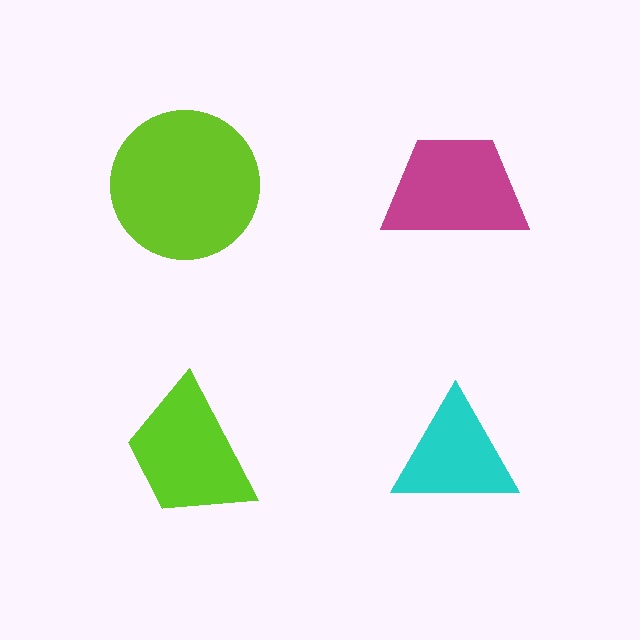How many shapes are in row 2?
2 shapes.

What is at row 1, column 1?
A lime circle.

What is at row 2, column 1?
A lime trapezoid.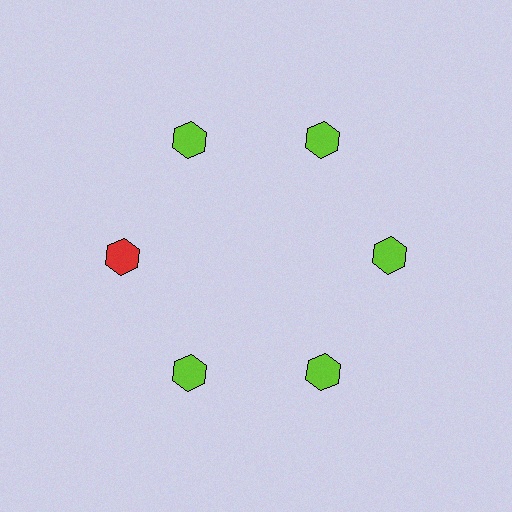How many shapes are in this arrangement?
There are 6 shapes arranged in a ring pattern.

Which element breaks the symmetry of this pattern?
The red hexagon at roughly the 9 o'clock position breaks the symmetry. All other shapes are lime hexagons.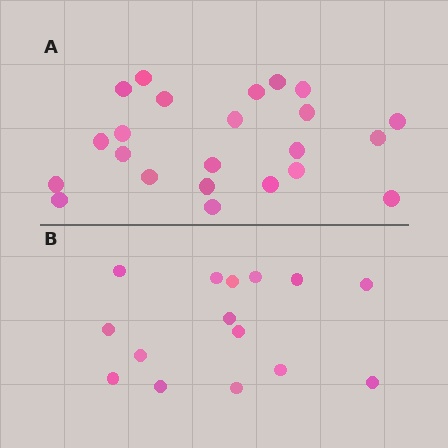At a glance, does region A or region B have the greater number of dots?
Region A (the top region) has more dots.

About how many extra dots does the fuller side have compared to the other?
Region A has roughly 8 or so more dots than region B.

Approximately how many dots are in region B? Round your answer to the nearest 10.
About 20 dots. (The exact count is 15, which rounds to 20.)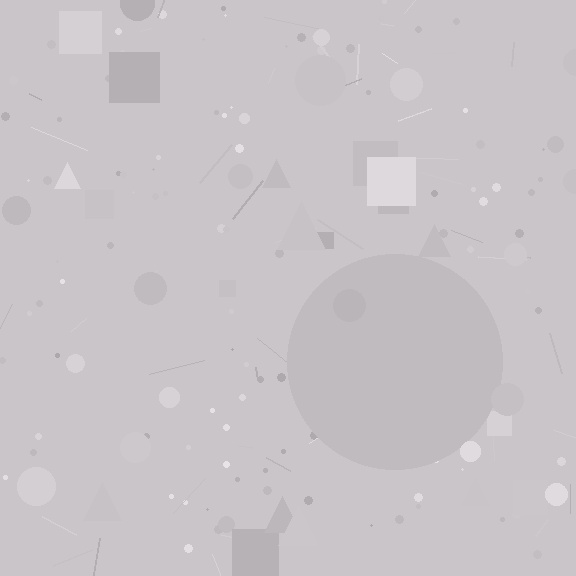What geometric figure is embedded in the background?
A circle is embedded in the background.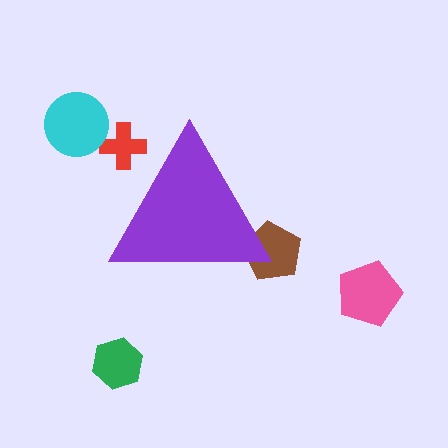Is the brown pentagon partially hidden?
Yes, the brown pentagon is partially hidden behind the purple triangle.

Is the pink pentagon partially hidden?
No, the pink pentagon is fully visible.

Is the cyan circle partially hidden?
No, the cyan circle is fully visible.